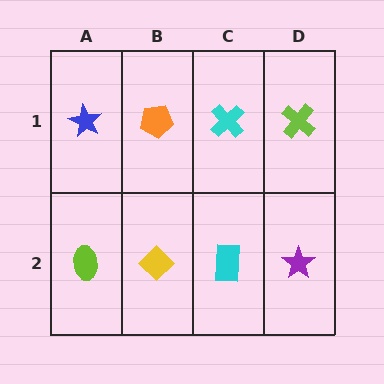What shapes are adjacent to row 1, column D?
A purple star (row 2, column D), a cyan cross (row 1, column C).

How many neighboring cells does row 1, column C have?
3.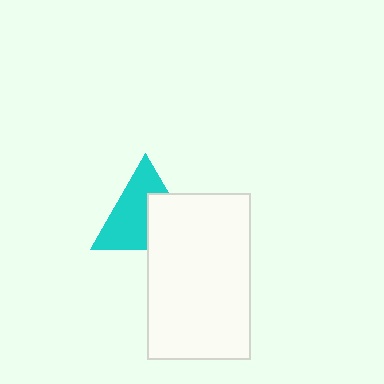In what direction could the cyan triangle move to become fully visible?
The cyan triangle could move toward the upper-left. That would shift it out from behind the white rectangle entirely.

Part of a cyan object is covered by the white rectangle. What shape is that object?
It is a triangle.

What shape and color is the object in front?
The object in front is a white rectangle.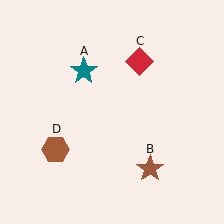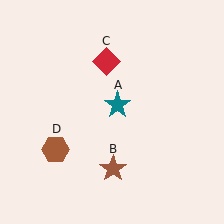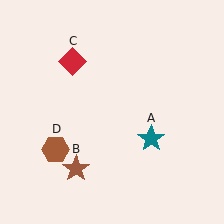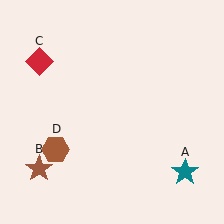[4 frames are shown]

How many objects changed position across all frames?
3 objects changed position: teal star (object A), brown star (object B), red diamond (object C).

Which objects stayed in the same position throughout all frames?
Brown hexagon (object D) remained stationary.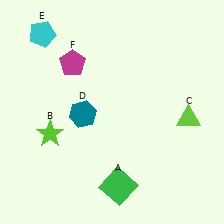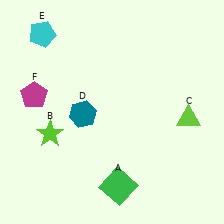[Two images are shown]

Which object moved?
The magenta pentagon (F) moved left.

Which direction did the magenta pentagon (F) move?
The magenta pentagon (F) moved left.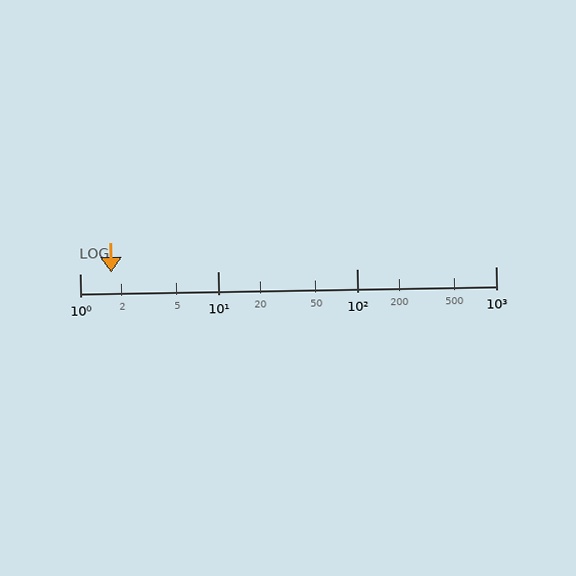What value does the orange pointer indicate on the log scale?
The pointer indicates approximately 1.7.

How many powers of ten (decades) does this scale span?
The scale spans 3 decades, from 1 to 1000.